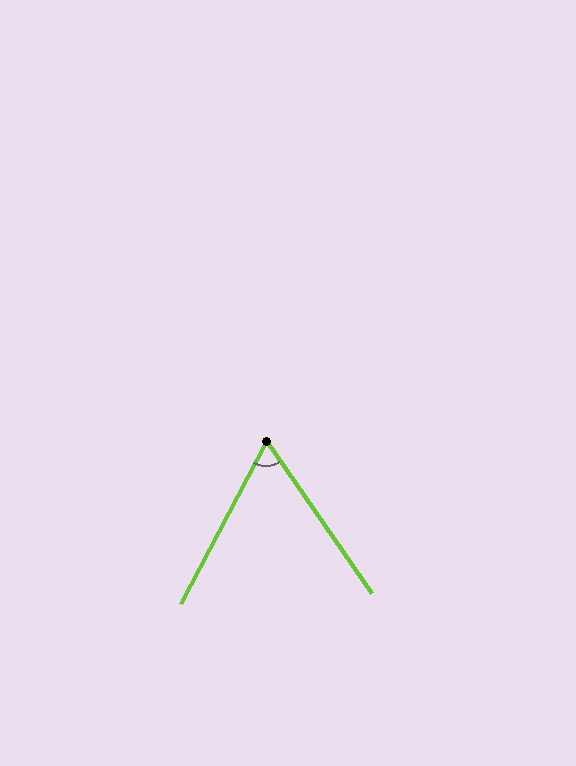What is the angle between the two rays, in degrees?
Approximately 62 degrees.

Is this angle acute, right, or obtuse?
It is acute.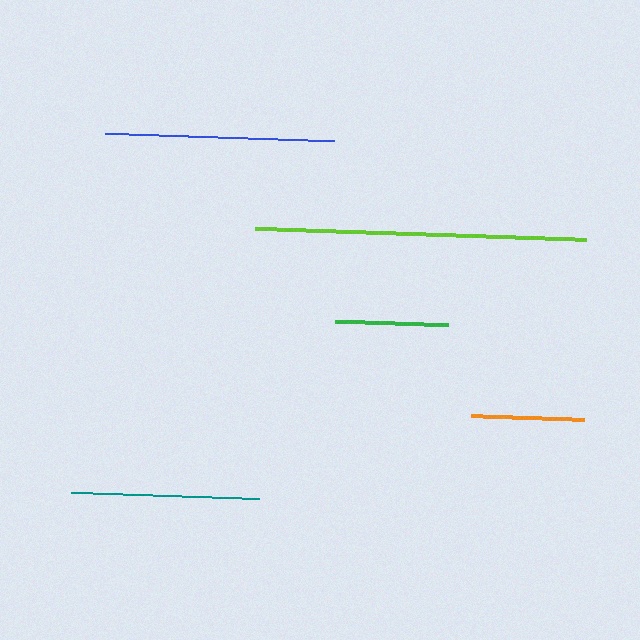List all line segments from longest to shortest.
From longest to shortest: lime, blue, teal, orange, green.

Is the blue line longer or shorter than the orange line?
The blue line is longer than the orange line.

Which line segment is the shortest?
The green line is the shortest at approximately 113 pixels.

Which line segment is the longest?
The lime line is the longest at approximately 331 pixels.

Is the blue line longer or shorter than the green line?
The blue line is longer than the green line.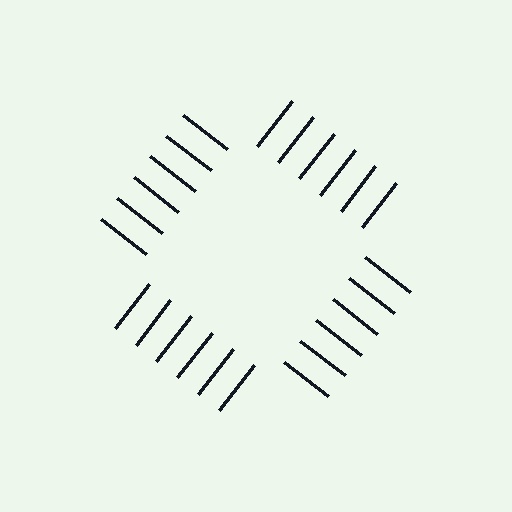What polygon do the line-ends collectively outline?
An illusory square — the line segments terminate on its edges but no continuous stroke is drawn.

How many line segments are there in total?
24 — 6 along each of the 4 edges.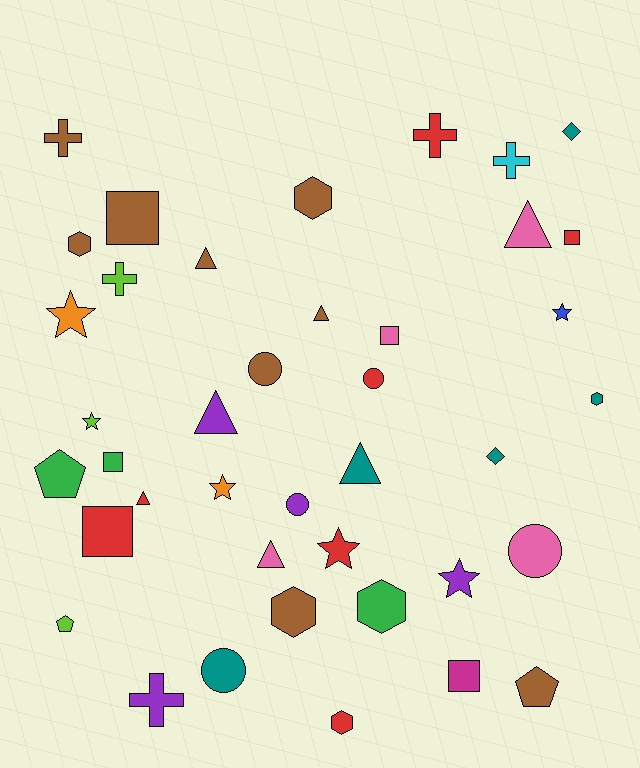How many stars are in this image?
There are 6 stars.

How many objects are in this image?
There are 40 objects.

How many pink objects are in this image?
There are 4 pink objects.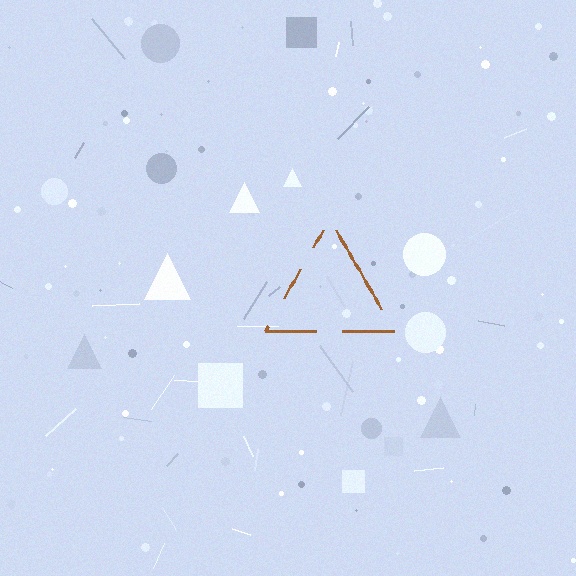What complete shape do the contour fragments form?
The contour fragments form a triangle.